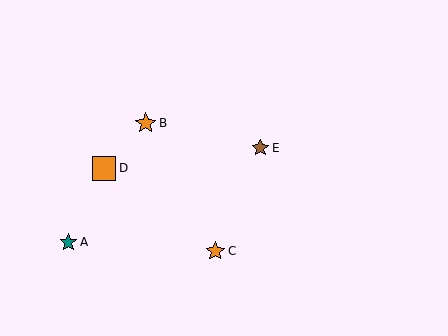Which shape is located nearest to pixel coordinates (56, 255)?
The teal star (labeled A) at (68, 242) is nearest to that location.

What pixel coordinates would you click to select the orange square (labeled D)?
Click at (104, 168) to select the orange square D.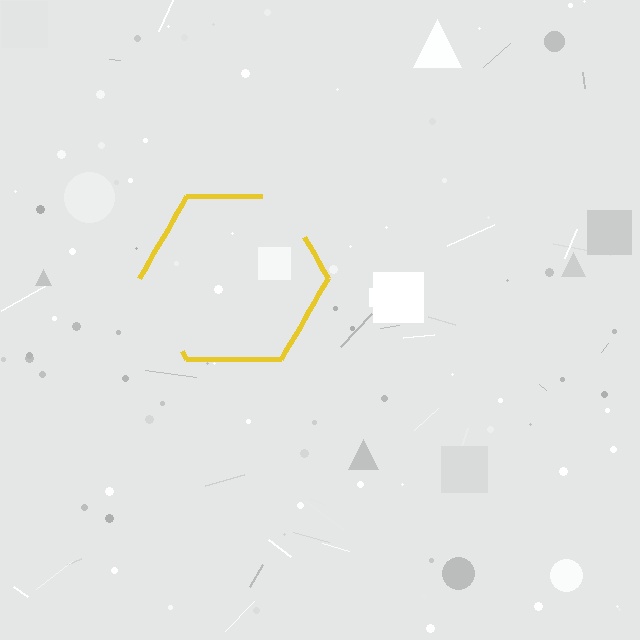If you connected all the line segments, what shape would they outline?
They would outline a hexagon.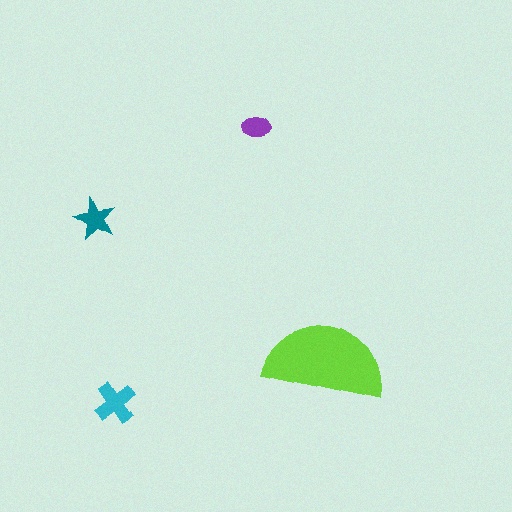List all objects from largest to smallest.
The lime semicircle, the cyan cross, the teal star, the purple ellipse.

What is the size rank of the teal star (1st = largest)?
3rd.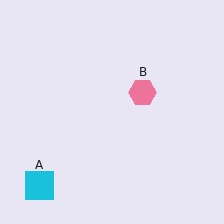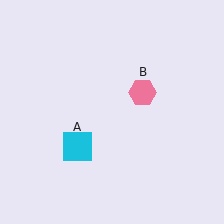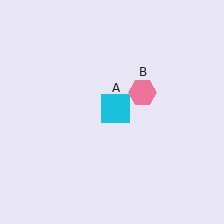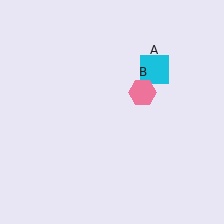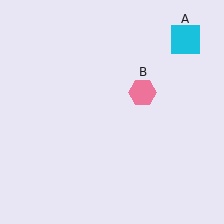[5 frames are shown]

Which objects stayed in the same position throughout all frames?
Pink hexagon (object B) remained stationary.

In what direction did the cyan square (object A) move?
The cyan square (object A) moved up and to the right.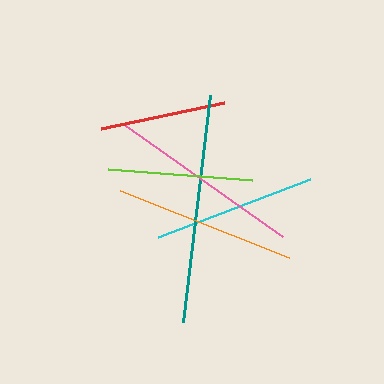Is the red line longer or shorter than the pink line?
The pink line is longer than the red line.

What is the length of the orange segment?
The orange segment is approximately 181 pixels long.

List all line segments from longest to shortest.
From longest to shortest: teal, pink, orange, cyan, lime, red.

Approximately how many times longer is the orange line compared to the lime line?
The orange line is approximately 1.3 times the length of the lime line.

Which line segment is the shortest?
The red line is the shortest at approximately 127 pixels.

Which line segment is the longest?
The teal line is the longest at approximately 228 pixels.